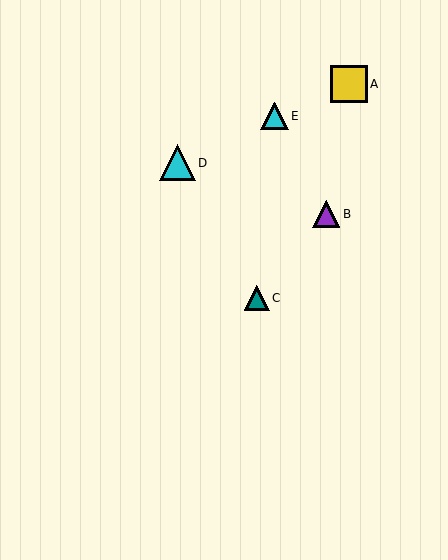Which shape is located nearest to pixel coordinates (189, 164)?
The cyan triangle (labeled D) at (177, 163) is nearest to that location.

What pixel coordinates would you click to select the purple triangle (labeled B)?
Click at (326, 214) to select the purple triangle B.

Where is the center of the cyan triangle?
The center of the cyan triangle is at (177, 163).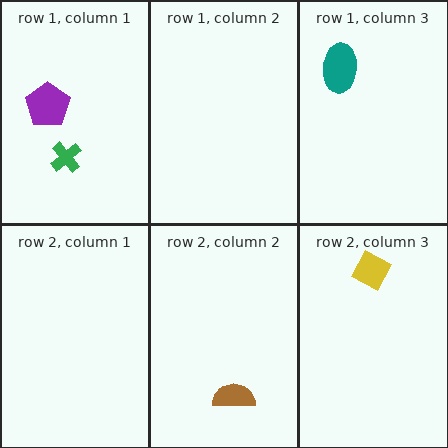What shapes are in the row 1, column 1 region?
The green cross, the purple pentagon.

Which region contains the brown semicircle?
The row 2, column 2 region.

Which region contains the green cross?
The row 1, column 1 region.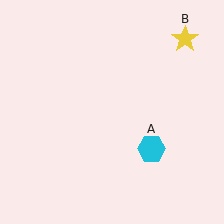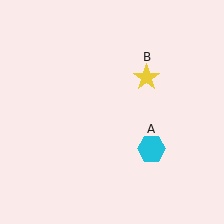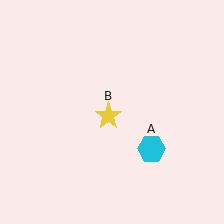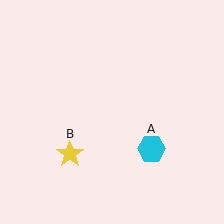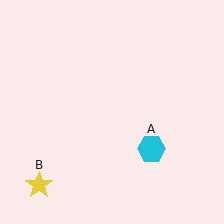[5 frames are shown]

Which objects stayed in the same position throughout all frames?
Cyan hexagon (object A) remained stationary.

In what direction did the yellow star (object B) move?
The yellow star (object B) moved down and to the left.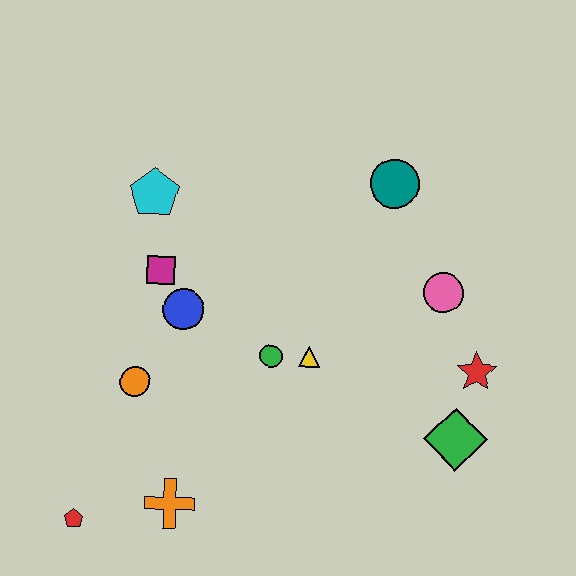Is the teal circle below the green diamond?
No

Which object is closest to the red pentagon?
The orange cross is closest to the red pentagon.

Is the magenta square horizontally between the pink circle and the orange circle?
Yes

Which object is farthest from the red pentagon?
The teal circle is farthest from the red pentagon.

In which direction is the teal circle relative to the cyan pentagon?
The teal circle is to the right of the cyan pentagon.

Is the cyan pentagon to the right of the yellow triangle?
No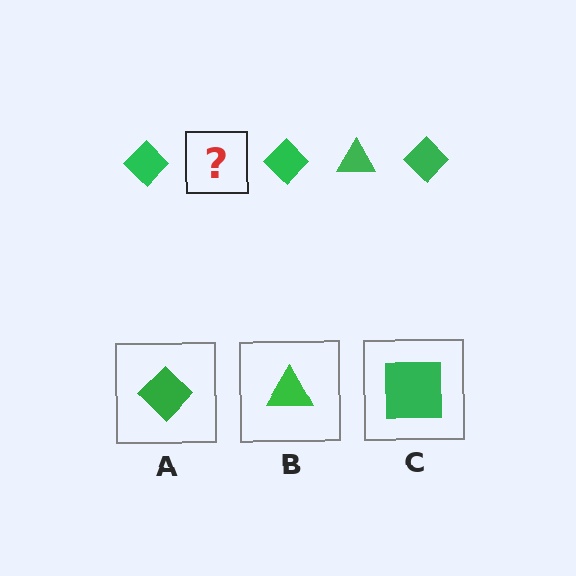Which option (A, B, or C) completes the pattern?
B.